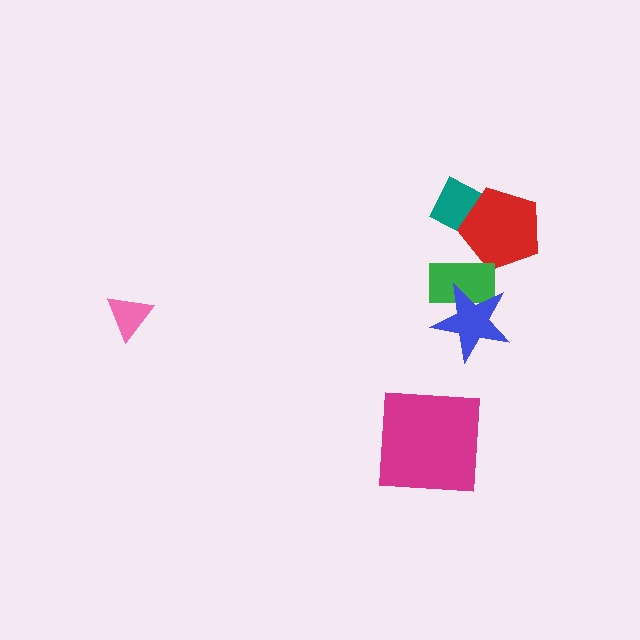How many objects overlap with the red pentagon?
2 objects overlap with the red pentagon.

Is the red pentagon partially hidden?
Yes, it is partially covered by another shape.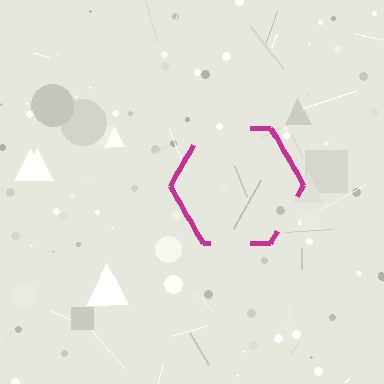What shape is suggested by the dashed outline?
The dashed outline suggests a hexagon.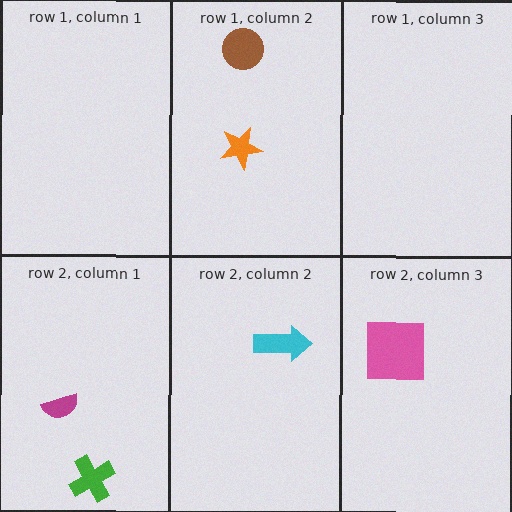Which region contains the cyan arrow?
The row 2, column 2 region.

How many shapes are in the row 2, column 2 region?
1.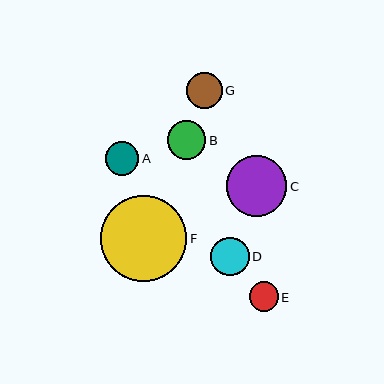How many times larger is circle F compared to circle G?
Circle F is approximately 2.4 times the size of circle G.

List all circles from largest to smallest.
From largest to smallest: F, C, B, D, G, A, E.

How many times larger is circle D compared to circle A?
Circle D is approximately 1.1 times the size of circle A.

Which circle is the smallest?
Circle E is the smallest with a size of approximately 29 pixels.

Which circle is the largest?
Circle F is the largest with a size of approximately 86 pixels.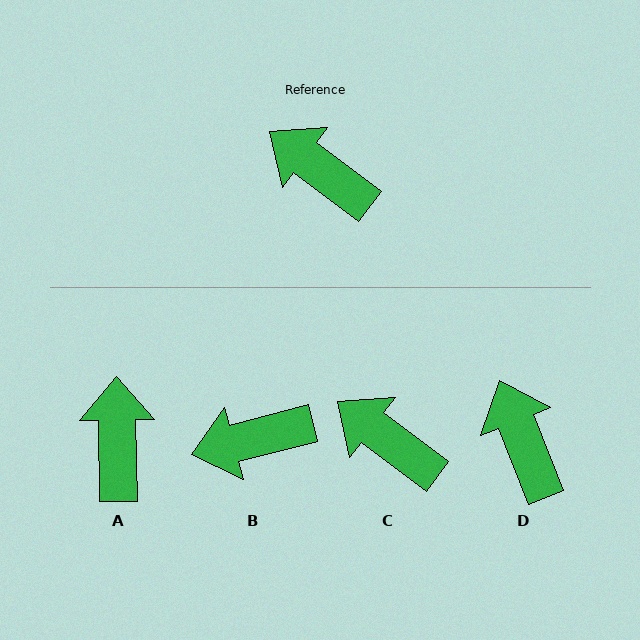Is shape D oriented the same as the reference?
No, it is off by about 32 degrees.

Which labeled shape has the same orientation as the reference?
C.